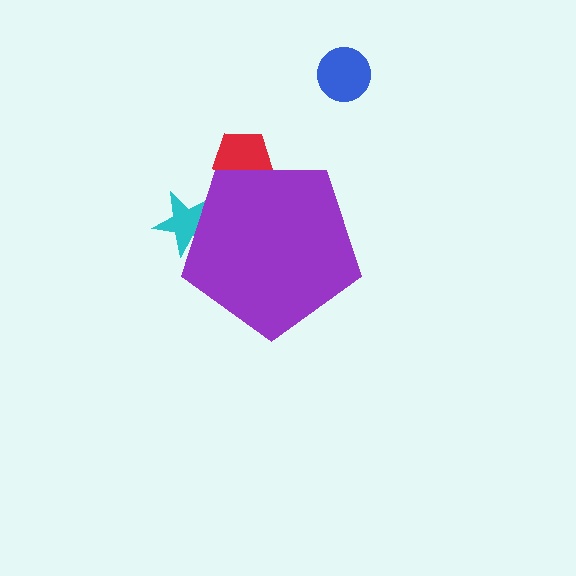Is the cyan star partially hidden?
Yes, the cyan star is partially hidden behind the purple pentagon.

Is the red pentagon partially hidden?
Yes, the red pentagon is partially hidden behind the purple pentagon.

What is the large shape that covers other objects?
A purple pentagon.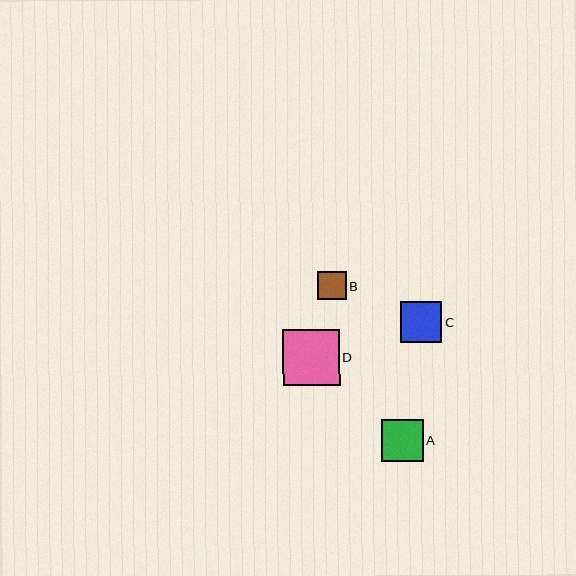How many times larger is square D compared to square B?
Square D is approximately 2.0 times the size of square B.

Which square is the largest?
Square D is the largest with a size of approximately 57 pixels.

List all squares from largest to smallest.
From largest to smallest: D, A, C, B.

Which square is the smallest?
Square B is the smallest with a size of approximately 29 pixels.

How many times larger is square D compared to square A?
Square D is approximately 1.4 times the size of square A.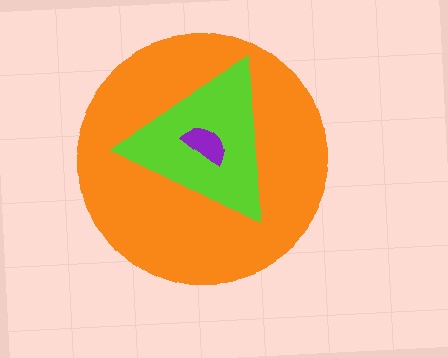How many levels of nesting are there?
3.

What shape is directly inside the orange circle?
The lime triangle.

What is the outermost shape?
The orange circle.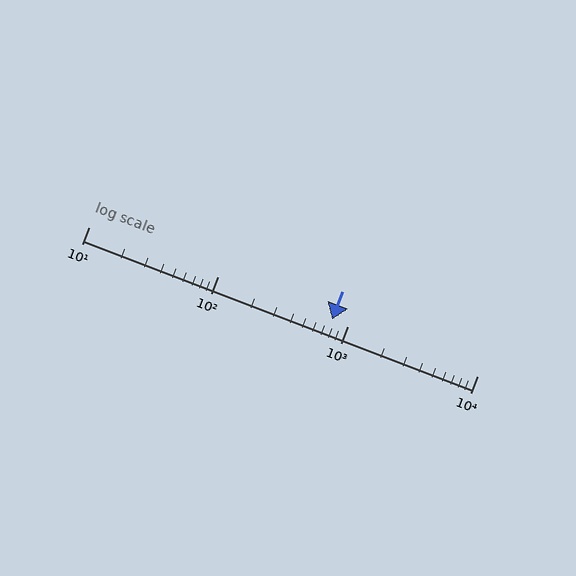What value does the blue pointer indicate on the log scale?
The pointer indicates approximately 750.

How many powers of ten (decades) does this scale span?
The scale spans 3 decades, from 10 to 10000.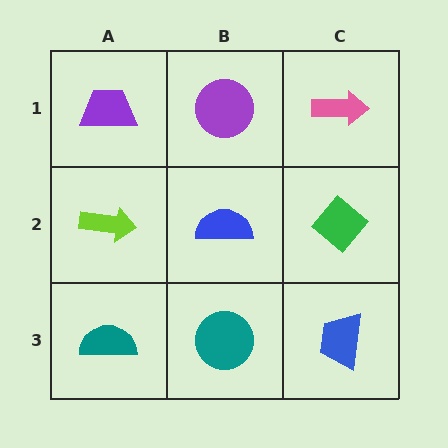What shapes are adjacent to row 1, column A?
A lime arrow (row 2, column A), a purple circle (row 1, column B).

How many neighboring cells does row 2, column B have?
4.